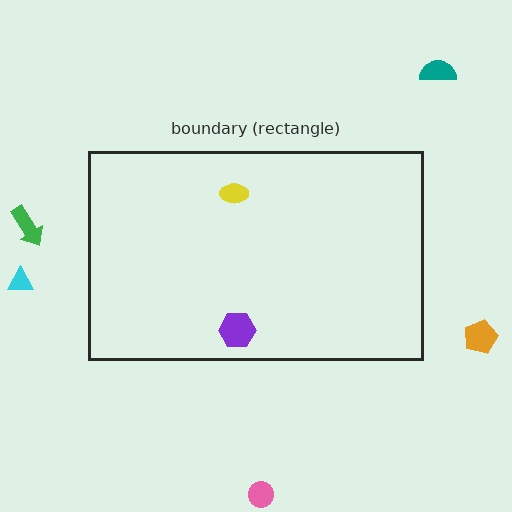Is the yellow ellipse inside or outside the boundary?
Inside.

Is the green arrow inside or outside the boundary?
Outside.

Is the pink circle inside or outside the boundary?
Outside.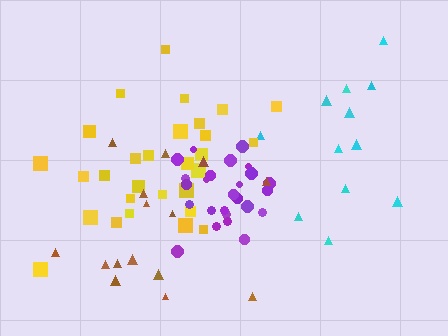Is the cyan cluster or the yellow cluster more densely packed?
Yellow.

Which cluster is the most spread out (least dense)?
Brown.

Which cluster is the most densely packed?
Purple.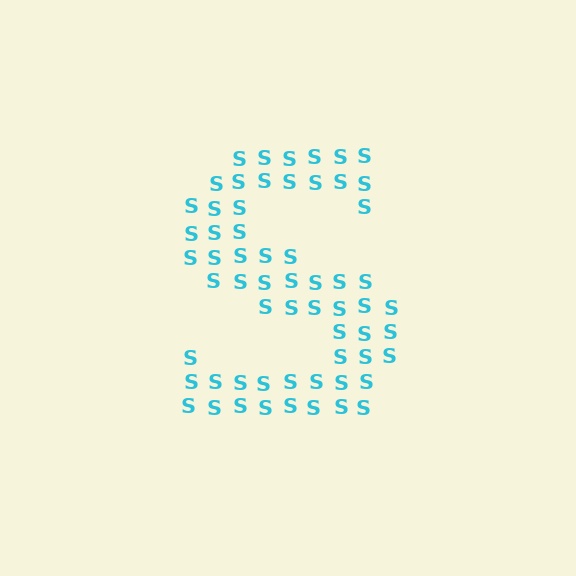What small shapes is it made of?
It is made of small letter S's.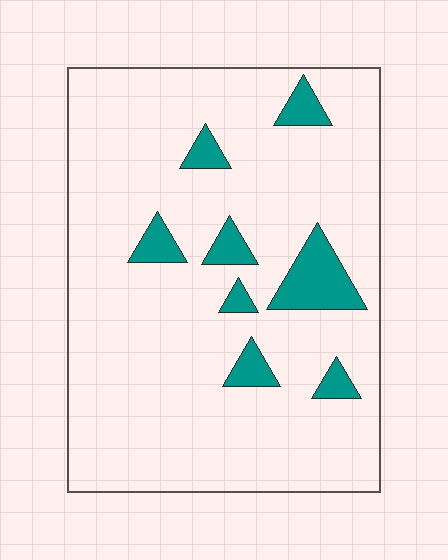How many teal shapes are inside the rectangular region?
8.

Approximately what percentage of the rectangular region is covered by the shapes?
Approximately 10%.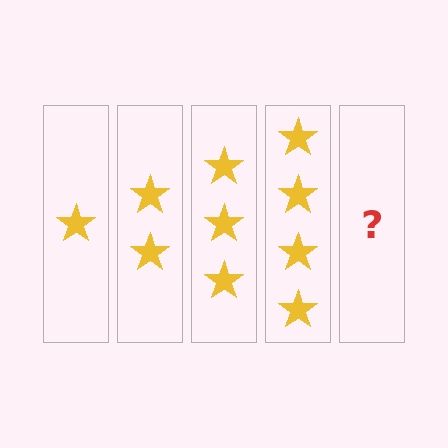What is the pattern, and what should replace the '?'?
The pattern is that each step adds one more star. The '?' should be 5 stars.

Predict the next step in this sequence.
The next step is 5 stars.